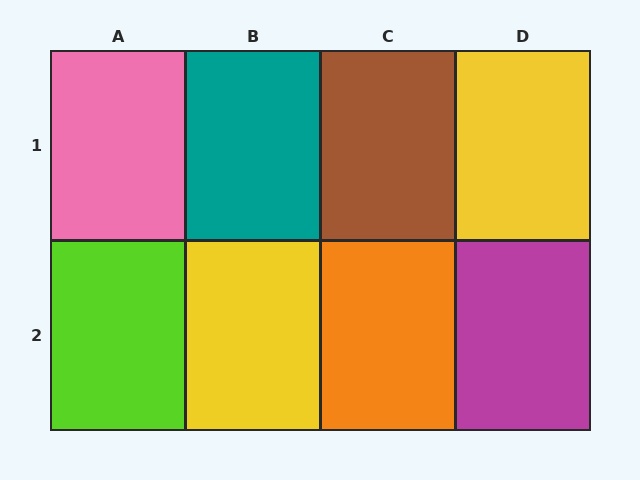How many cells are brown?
1 cell is brown.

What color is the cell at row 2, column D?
Magenta.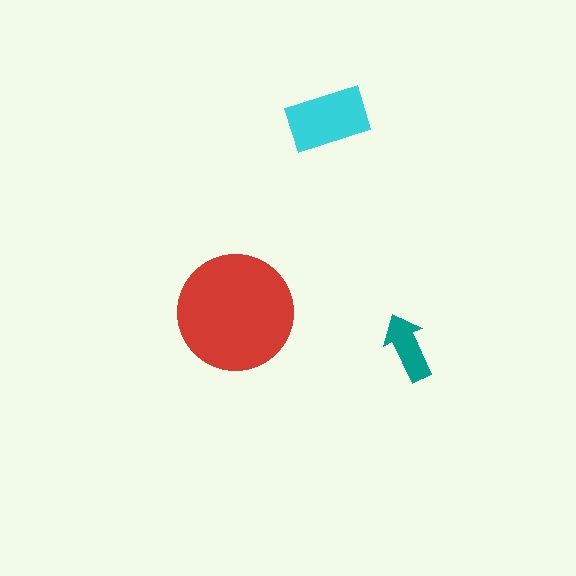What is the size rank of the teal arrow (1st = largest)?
3rd.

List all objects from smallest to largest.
The teal arrow, the cyan rectangle, the red circle.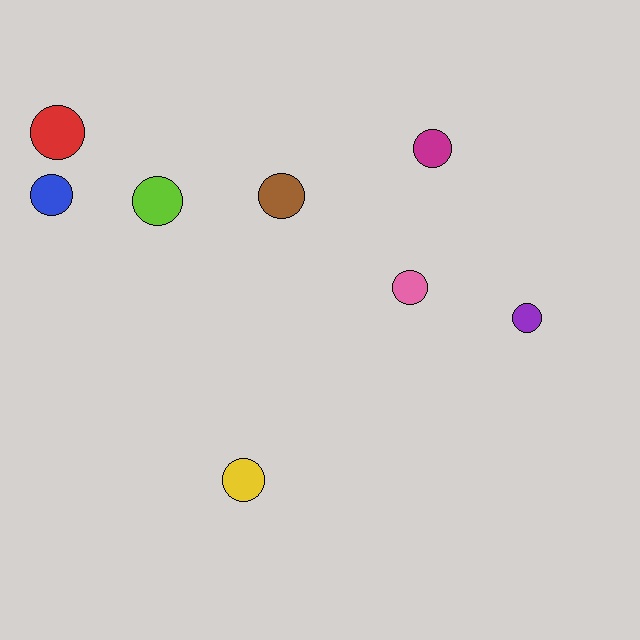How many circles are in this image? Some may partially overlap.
There are 8 circles.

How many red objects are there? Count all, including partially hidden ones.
There is 1 red object.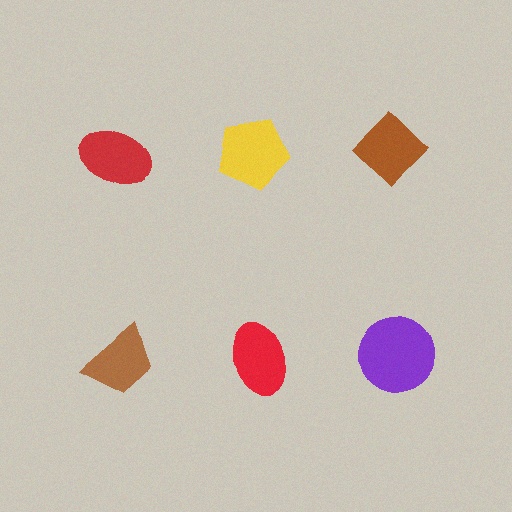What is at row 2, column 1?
A brown trapezoid.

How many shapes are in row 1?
3 shapes.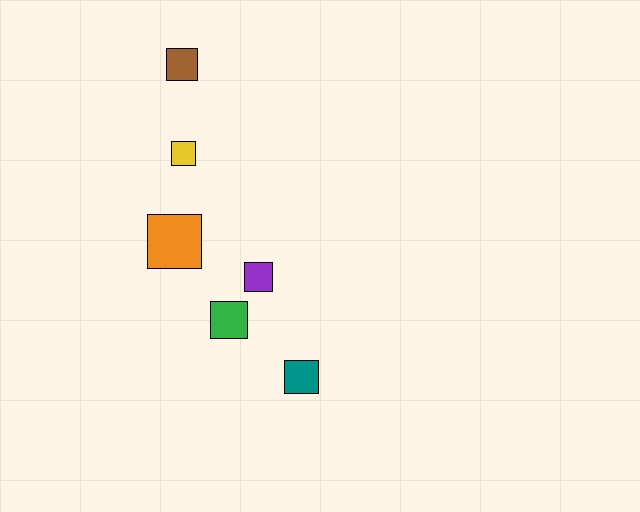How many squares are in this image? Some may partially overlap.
There are 6 squares.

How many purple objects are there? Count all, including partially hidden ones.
There is 1 purple object.